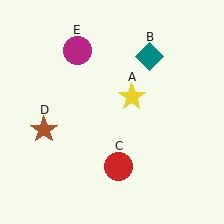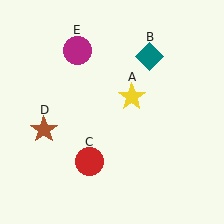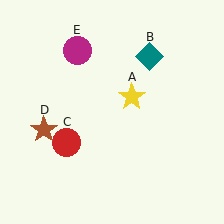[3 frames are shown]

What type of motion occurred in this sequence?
The red circle (object C) rotated clockwise around the center of the scene.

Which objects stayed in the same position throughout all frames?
Yellow star (object A) and teal diamond (object B) and brown star (object D) and magenta circle (object E) remained stationary.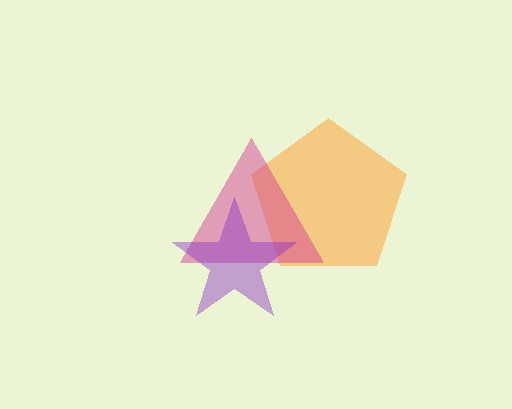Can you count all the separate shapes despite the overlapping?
Yes, there are 3 separate shapes.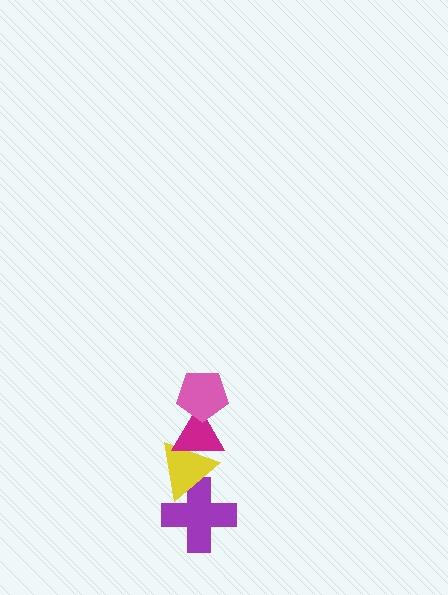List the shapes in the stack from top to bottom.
From top to bottom: the pink pentagon, the magenta triangle, the yellow triangle, the purple cross.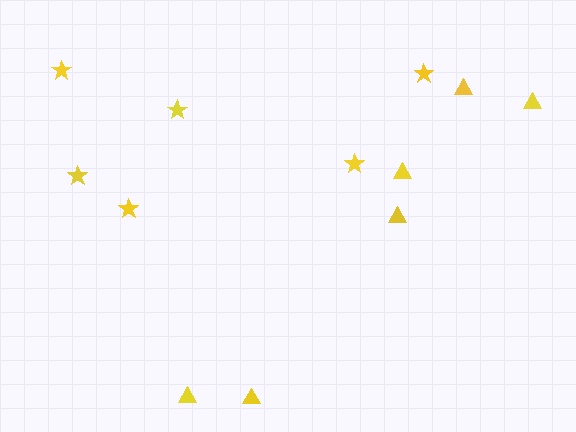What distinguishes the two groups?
There are 2 groups: one group of triangles (6) and one group of stars (6).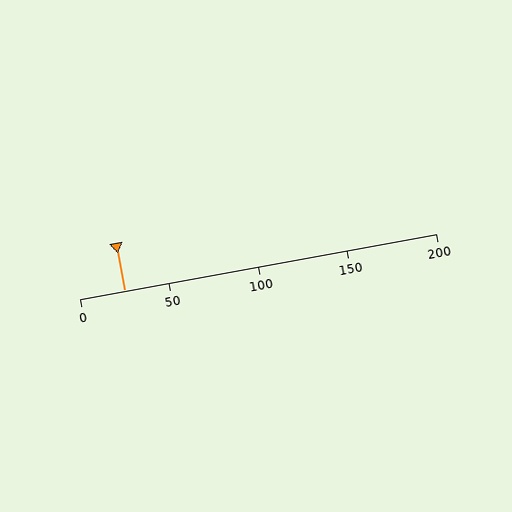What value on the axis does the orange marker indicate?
The marker indicates approximately 25.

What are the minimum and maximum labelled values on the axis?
The axis runs from 0 to 200.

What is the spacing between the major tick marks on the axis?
The major ticks are spaced 50 apart.